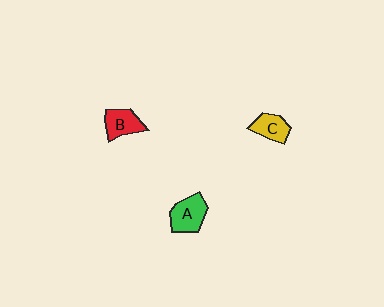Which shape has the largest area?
Shape A (green).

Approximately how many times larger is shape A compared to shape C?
Approximately 1.3 times.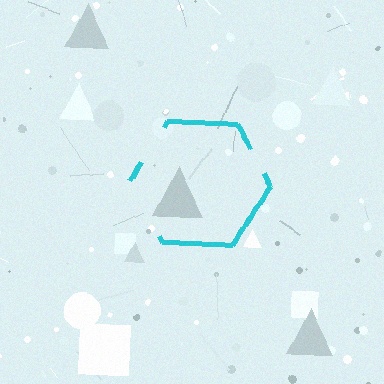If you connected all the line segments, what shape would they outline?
They would outline a hexagon.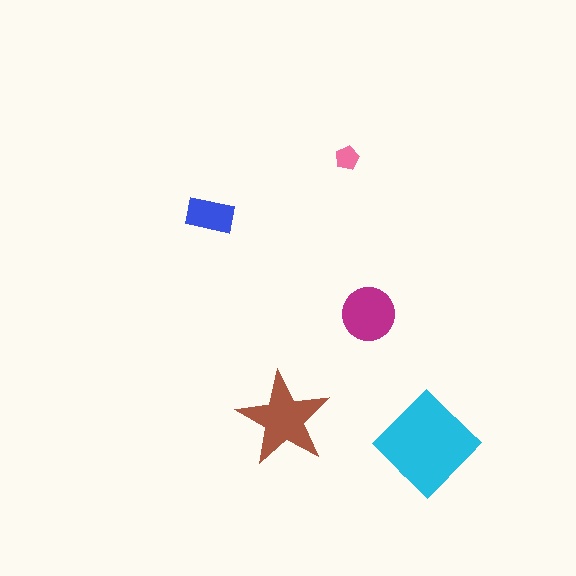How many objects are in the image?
There are 5 objects in the image.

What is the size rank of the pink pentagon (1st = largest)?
5th.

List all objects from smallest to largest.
The pink pentagon, the blue rectangle, the magenta circle, the brown star, the cyan diamond.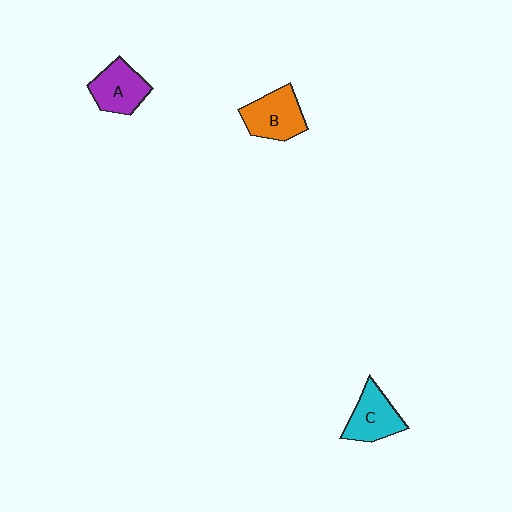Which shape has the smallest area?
Shape C (cyan).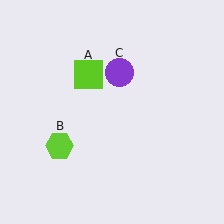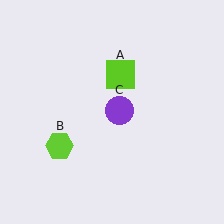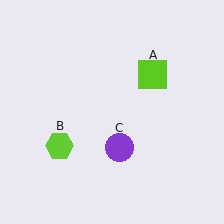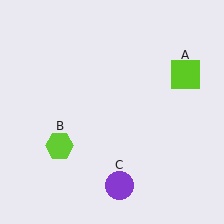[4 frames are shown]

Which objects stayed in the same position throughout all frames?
Lime hexagon (object B) remained stationary.